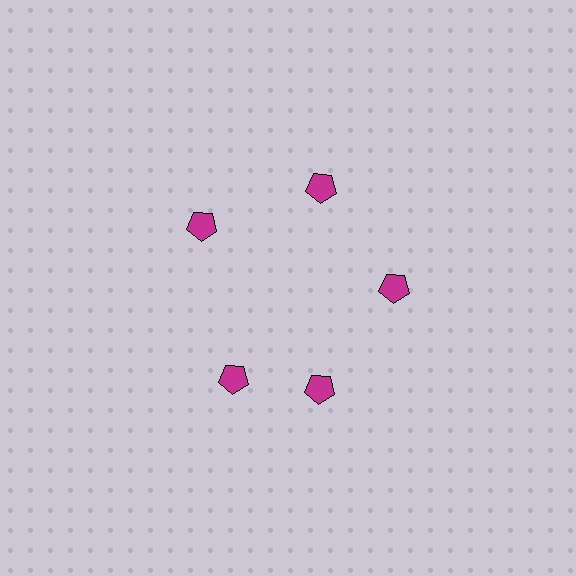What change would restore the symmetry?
The symmetry would be restored by rotating it back into even spacing with its neighbors so that all 5 pentagons sit at equal angles and equal distance from the center.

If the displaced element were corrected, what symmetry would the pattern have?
It would have 5-fold rotational symmetry — the pattern would map onto itself every 72 degrees.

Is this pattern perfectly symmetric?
No. The 5 magenta pentagons are arranged in a ring, but one element near the 8 o'clock position is rotated out of alignment along the ring, breaking the 5-fold rotational symmetry.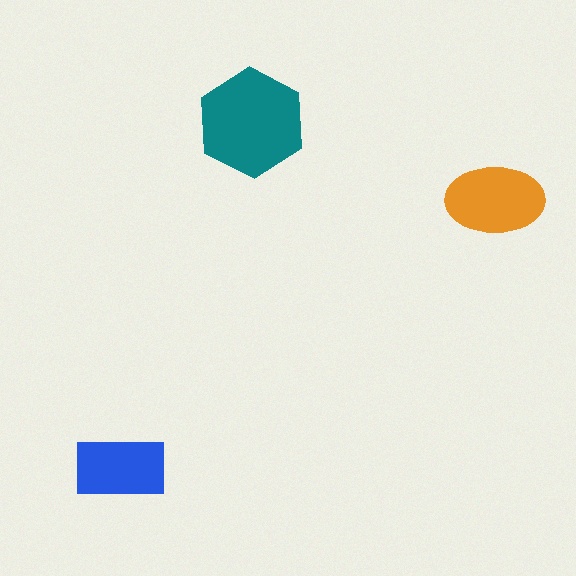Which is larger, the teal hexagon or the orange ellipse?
The teal hexagon.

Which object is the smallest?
The blue rectangle.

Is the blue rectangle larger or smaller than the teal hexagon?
Smaller.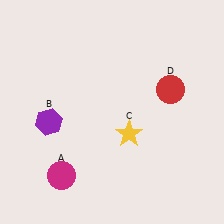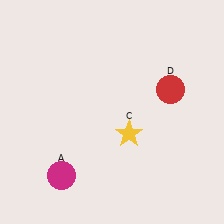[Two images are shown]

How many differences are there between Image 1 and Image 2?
There is 1 difference between the two images.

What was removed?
The purple hexagon (B) was removed in Image 2.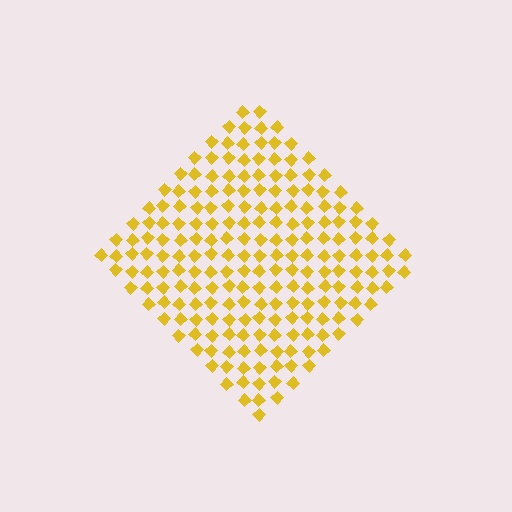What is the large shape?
The large shape is a diamond.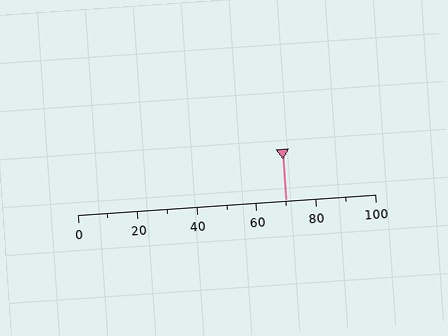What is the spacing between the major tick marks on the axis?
The major ticks are spaced 20 apart.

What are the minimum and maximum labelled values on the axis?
The axis runs from 0 to 100.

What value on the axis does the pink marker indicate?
The marker indicates approximately 70.